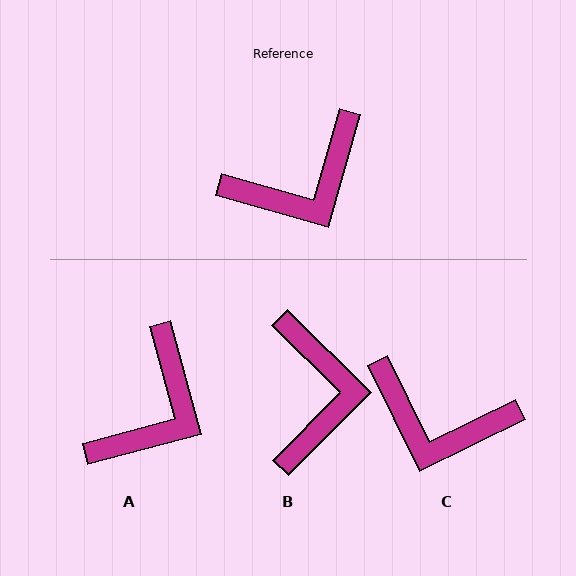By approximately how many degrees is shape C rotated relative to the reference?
Approximately 48 degrees clockwise.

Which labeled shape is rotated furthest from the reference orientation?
B, about 61 degrees away.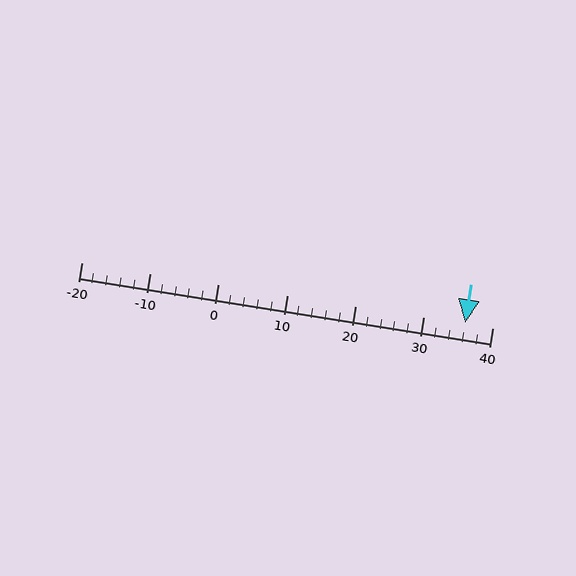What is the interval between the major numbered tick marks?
The major tick marks are spaced 10 units apart.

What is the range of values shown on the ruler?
The ruler shows values from -20 to 40.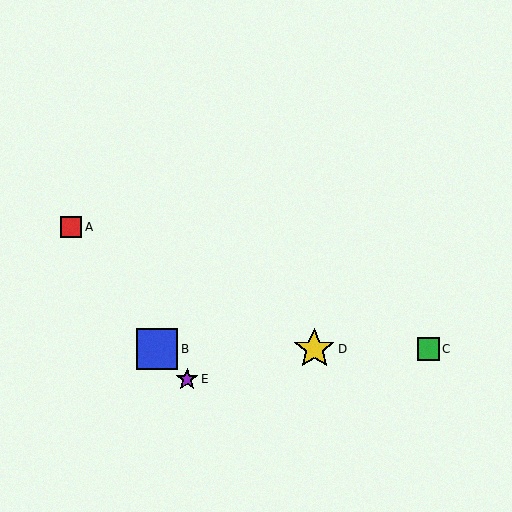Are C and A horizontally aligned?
No, C is at y≈349 and A is at y≈228.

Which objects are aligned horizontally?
Objects B, C, D are aligned horizontally.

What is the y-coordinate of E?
Object E is at y≈380.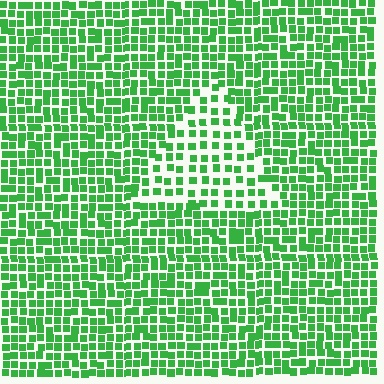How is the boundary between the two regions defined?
The boundary is defined by a change in element density (approximately 1.8x ratio). All elements are the same color, size, and shape.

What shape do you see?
I see a triangle.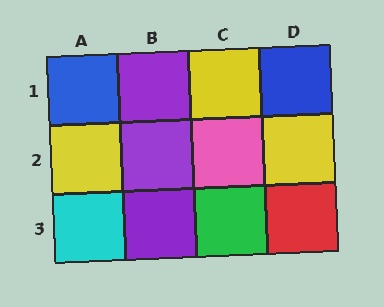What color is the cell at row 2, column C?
Pink.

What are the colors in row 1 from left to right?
Blue, purple, yellow, blue.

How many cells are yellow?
3 cells are yellow.